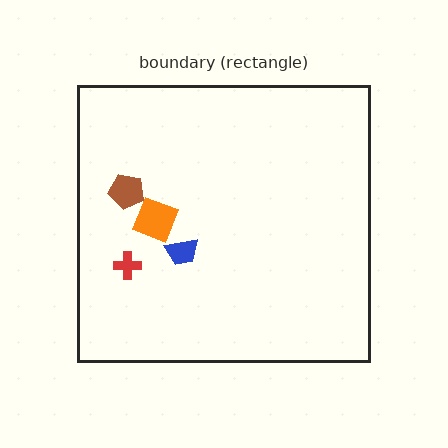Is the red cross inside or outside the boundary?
Inside.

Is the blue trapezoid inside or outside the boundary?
Inside.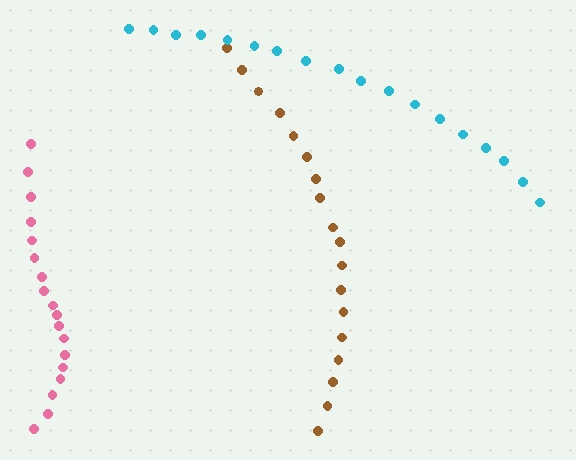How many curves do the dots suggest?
There are 3 distinct paths.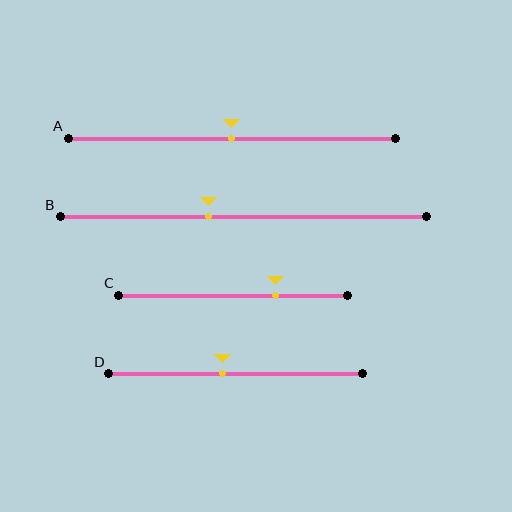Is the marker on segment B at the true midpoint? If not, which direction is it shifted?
No, the marker on segment B is shifted to the left by about 9% of the segment length.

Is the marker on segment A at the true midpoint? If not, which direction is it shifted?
Yes, the marker on segment A is at the true midpoint.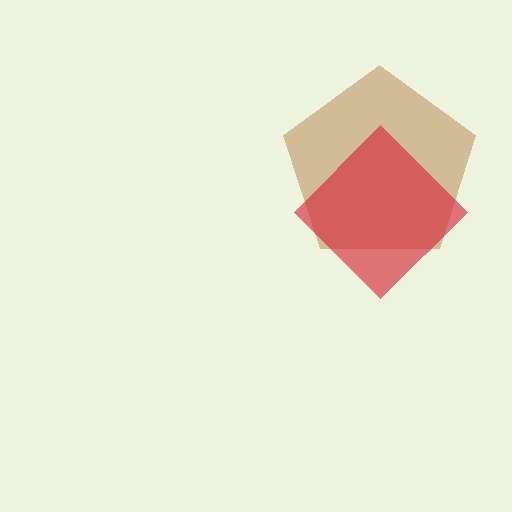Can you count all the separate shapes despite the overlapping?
Yes, there are 2 separate shapes.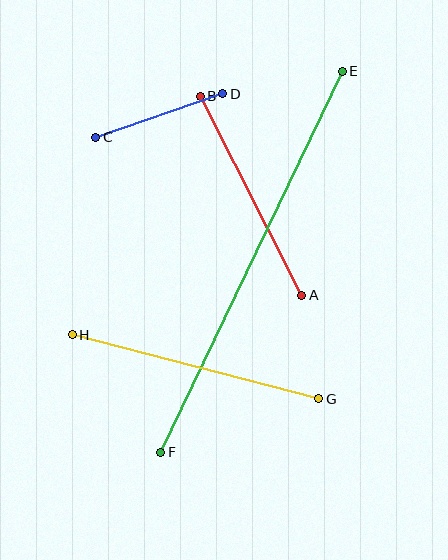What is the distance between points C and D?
The distance is approximately 134 pixels.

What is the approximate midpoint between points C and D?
The midpoint is at approximately (159, 116) pixels.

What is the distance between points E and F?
The distance is approximately 422 pixels.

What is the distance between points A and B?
The distance is approximately 223 pixels.